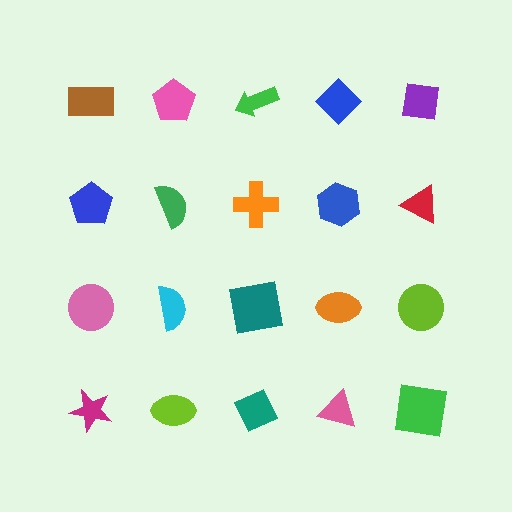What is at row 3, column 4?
An orange ellipse.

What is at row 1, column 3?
A green arrow.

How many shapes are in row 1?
5 shapes.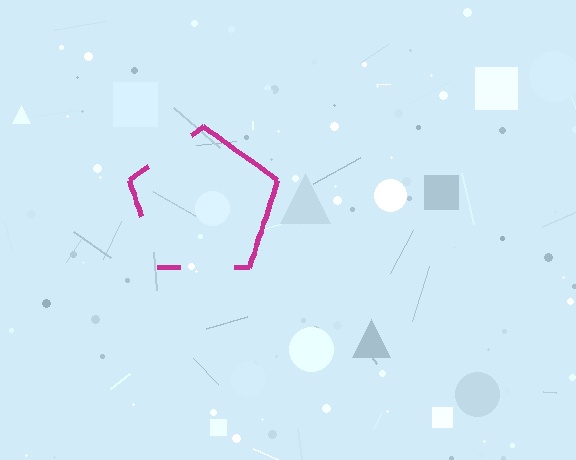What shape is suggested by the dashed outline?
The dashed outline suggests a pentagon.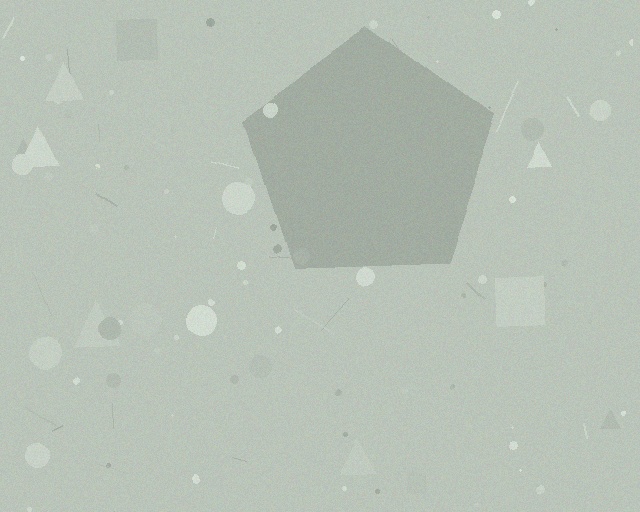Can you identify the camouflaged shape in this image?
The camouflaged shape is a pentagon.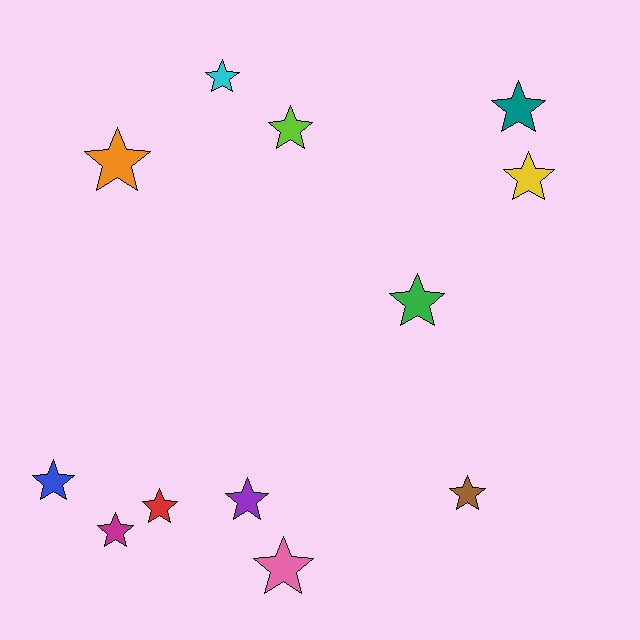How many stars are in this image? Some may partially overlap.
There are 12 stars.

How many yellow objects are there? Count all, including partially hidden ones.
There is 1 yellow object.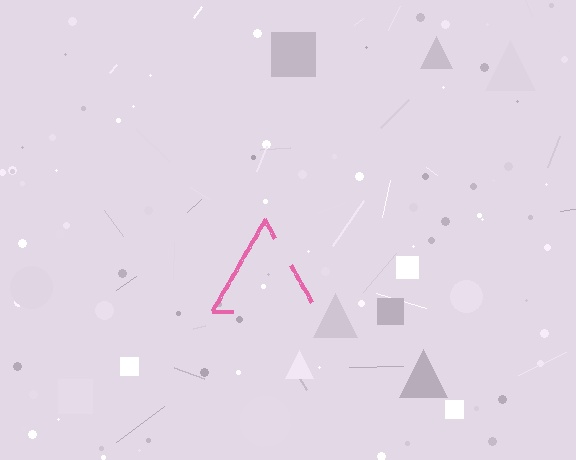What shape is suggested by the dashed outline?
The dashed outline suggests a triangle.